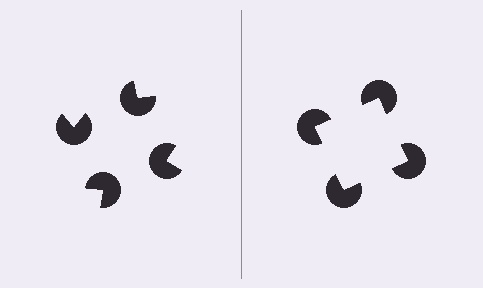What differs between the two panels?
The pac-man discs are positioned identically on both sides; only the wedge orientations differ. On the right they align to a square; on the left they are misaligned.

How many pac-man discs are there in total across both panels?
8 — 4 on each side.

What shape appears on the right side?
An illusory square.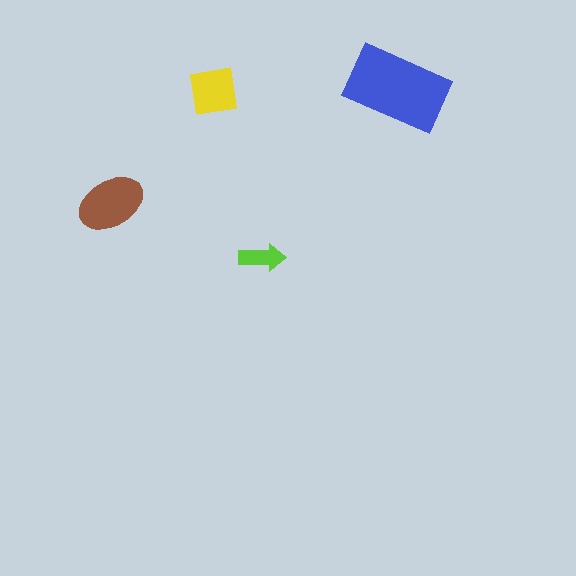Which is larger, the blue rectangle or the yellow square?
The blue rectangle.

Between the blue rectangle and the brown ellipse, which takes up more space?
The blue rectangle.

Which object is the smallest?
The lime arrow.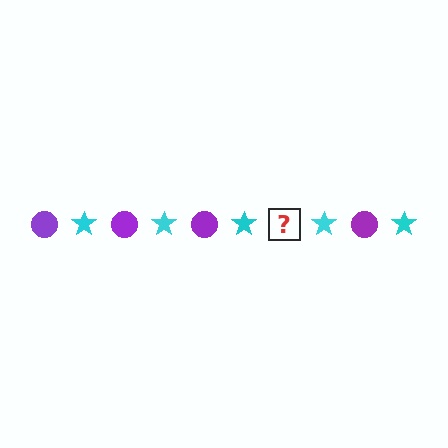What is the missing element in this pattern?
The missing element is a purple circle.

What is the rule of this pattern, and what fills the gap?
The rule is that the pattern alternates between purple circle and cyan star. The gap should be filled with a purple circle.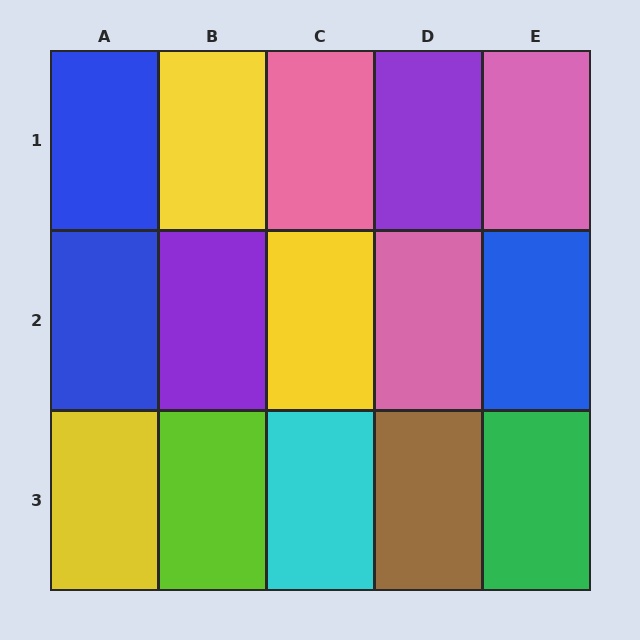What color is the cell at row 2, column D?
Pink.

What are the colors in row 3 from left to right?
Yellow, lime, cyan, brown, green.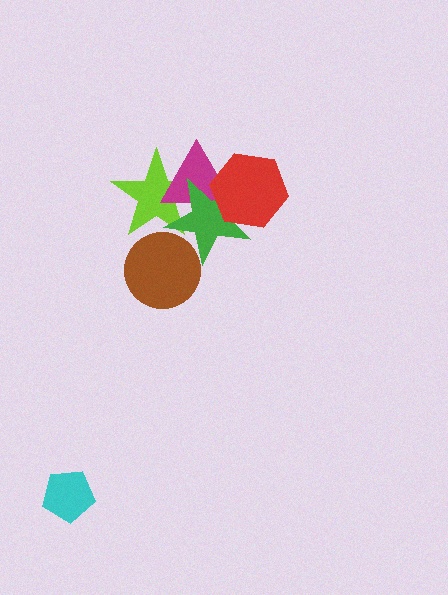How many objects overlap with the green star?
4 objects overlap with the green star.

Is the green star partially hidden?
Yes, it is partially covered by another shape.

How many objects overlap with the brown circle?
2 objects overlap with the brown circle.